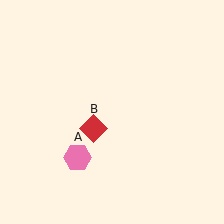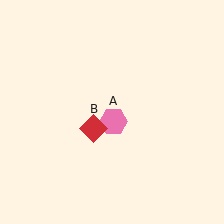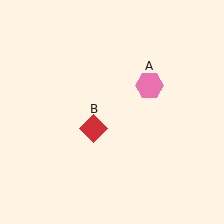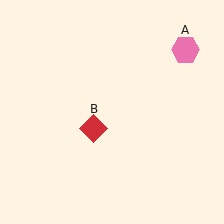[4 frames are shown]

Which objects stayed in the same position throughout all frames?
Red diamond (object B) remained stationary.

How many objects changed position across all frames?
1 object changed position: pink hexagon (object A).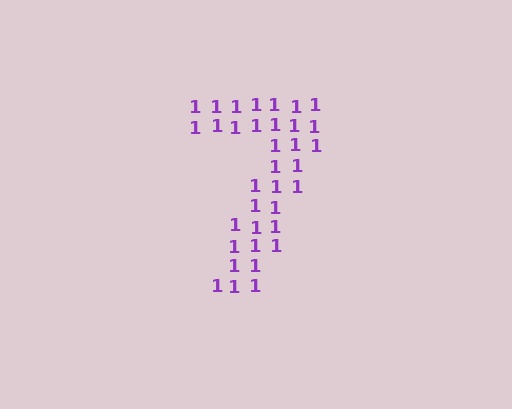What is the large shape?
The large shape is the digit 7.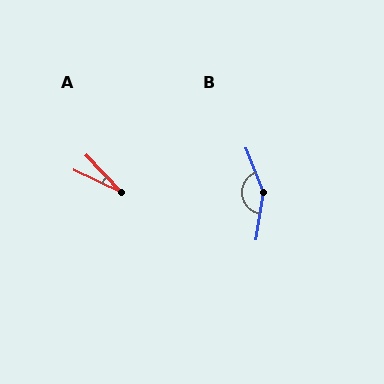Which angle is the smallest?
A, at approximately 22 degrees.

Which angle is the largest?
B, at approximately 150 degrees.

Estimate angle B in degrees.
Approximately 150 degrees.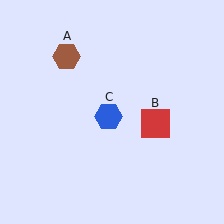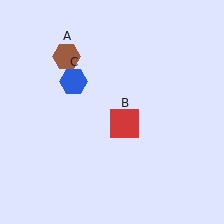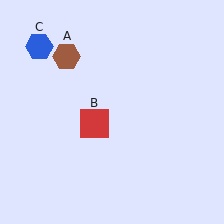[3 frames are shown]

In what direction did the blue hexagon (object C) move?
The blue hexagon (object C) moved up and to the left.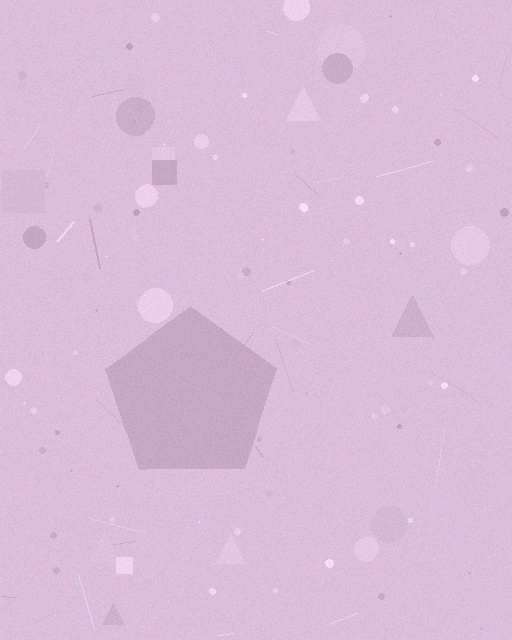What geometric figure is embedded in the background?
A pentagon is embedded in the background.